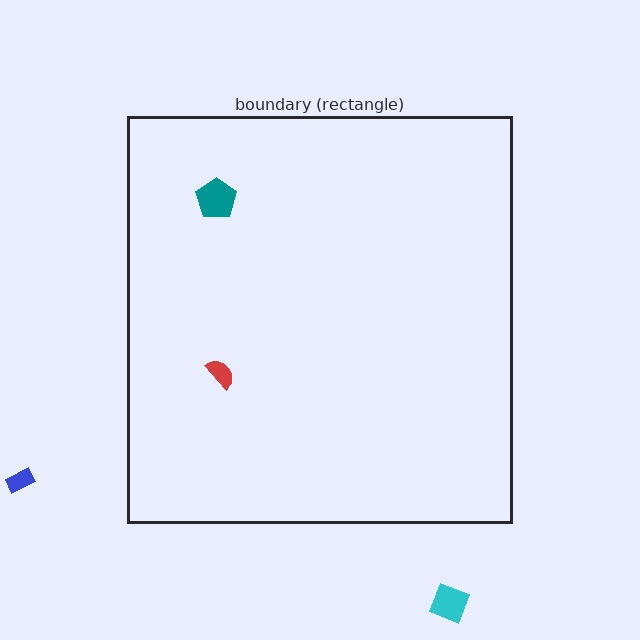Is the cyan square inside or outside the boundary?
Outside.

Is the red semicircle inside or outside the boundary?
Inside.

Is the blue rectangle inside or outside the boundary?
Outside.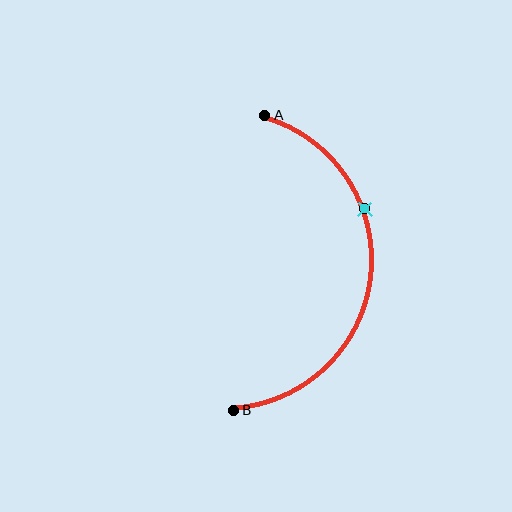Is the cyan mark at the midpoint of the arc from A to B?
No. The cyan mark lies on the arc but is closer to endpoint A. The arc midpoint would be at the point on the curve equidistant along the arc from both A and B.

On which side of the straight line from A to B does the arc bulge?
The arc bulges to the right of the straight line connecting A and B.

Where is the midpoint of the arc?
The arc midpoint is the point on the curve farthest from the straight line joining A and B. It sits to the right of that line.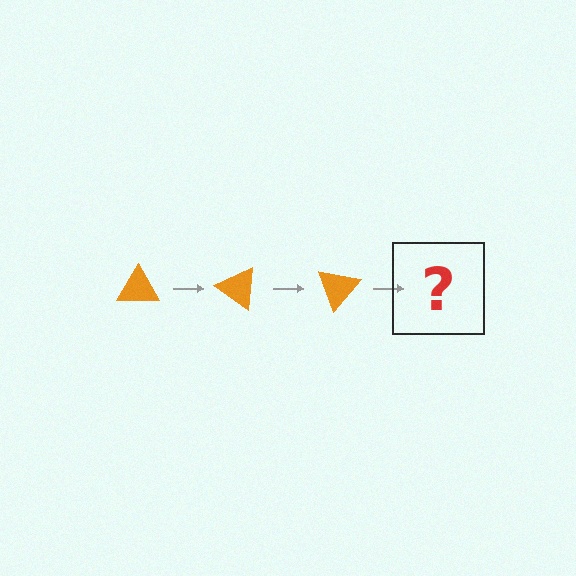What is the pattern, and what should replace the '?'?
The pattern is that the triangle rotates 35 degrees each step. The '?' should be an orange triangle rotated 105 degrees.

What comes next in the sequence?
The next element should be an orange triangle rotated 105 degrees.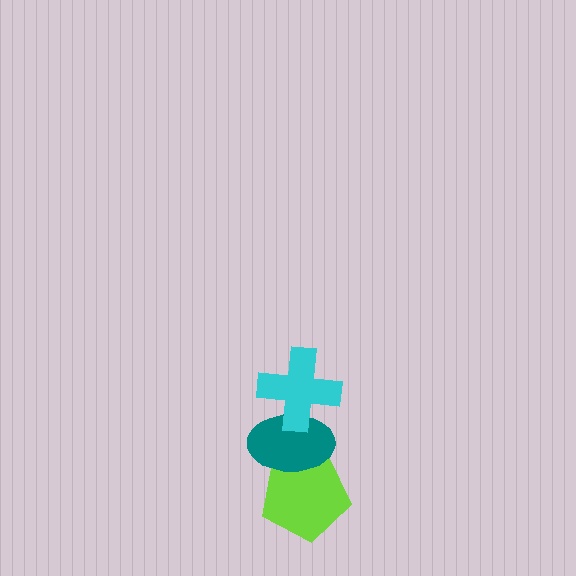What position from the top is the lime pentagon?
The lime pentagon is 3rd from the top.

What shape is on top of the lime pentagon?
The teal ellipse is on top of the lime pentagon.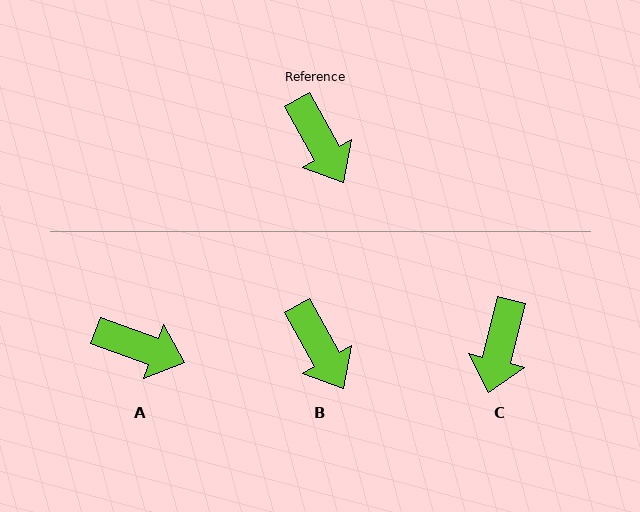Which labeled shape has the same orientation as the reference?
B.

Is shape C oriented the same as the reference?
No, it is off by about 43 degrees.